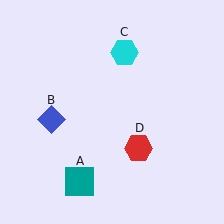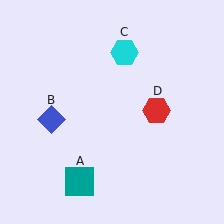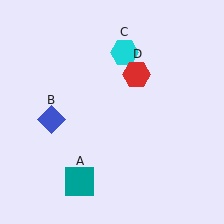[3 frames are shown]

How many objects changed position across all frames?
1 object changed position: red hexagon (object D).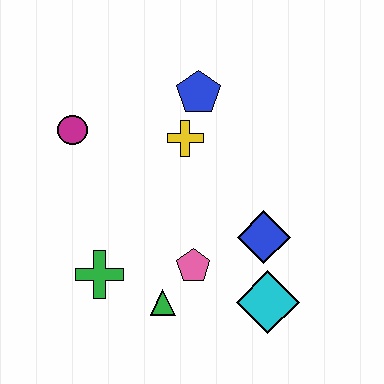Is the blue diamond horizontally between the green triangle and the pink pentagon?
No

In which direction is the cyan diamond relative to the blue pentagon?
The cyan diamond is below the blue pentagon.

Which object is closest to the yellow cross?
The blue pentagon is closest to the yellow cross.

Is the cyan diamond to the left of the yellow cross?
No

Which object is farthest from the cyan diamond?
The magenta circle is farthest from the cyan diamond.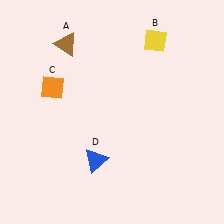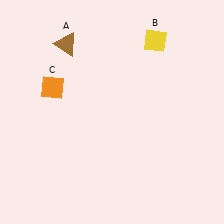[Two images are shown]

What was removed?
The blue triangle (D) was removed in Image 2.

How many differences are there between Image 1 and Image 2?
There is 1 difference between the two images.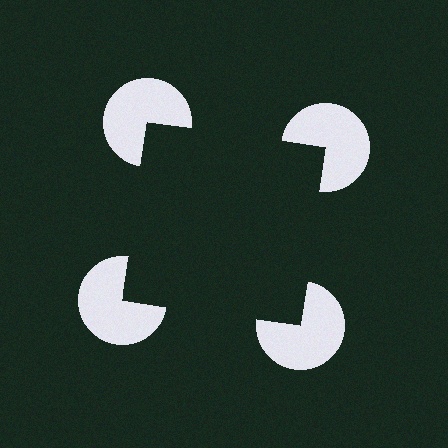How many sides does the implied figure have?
4 sides.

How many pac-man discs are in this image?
There are 4 — one at each vertex of the illusory square.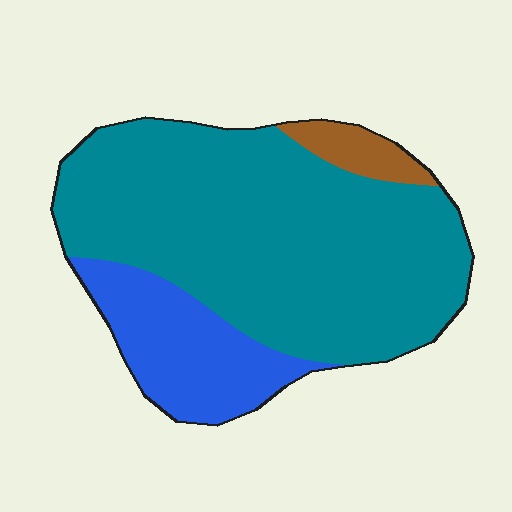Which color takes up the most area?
Teal, at roughly 75%.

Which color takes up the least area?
Brown, at roughly 5%.